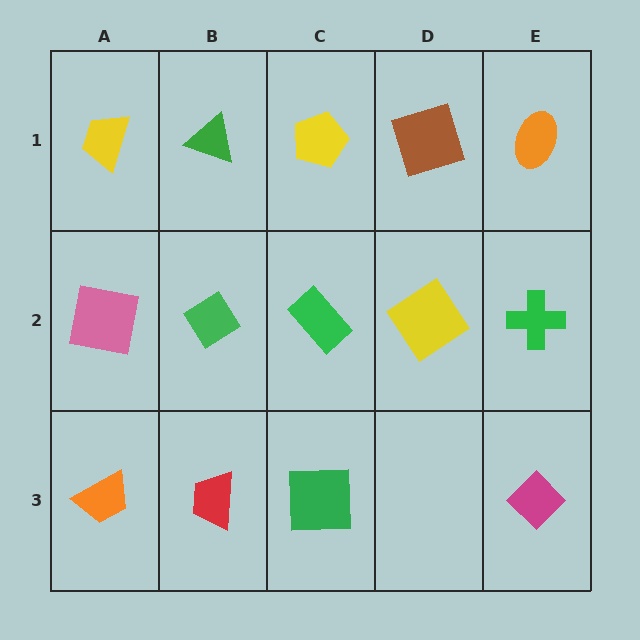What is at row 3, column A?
An orange trapezoid.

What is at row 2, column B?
A green diamond.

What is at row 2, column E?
A green cross.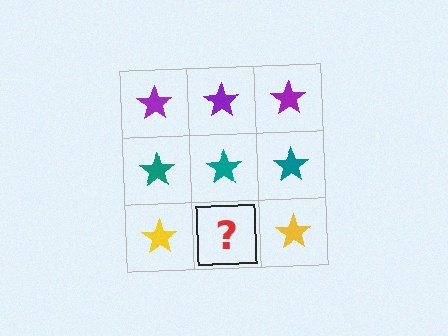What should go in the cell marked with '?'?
The missing cell should contain a yellow star.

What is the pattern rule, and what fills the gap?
The rule is that each row has a consistent color. The gap should be filled with a yellow star.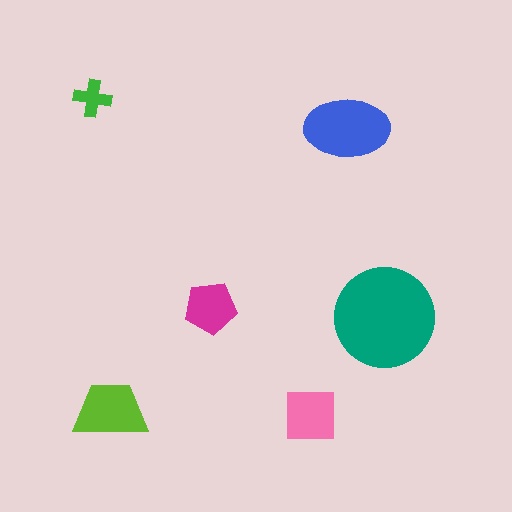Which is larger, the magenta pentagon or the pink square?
The pink square.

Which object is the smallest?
The green cross.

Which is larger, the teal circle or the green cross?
The teal circle.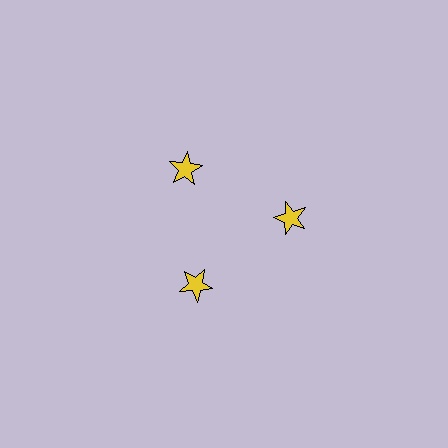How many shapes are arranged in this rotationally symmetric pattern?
There are 3 shapes, arranged in 3 groups of 1.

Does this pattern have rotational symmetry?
Yes, this pattern has 3-fold rotational symmetry. It looks the same after rotating 120 degrees around the center.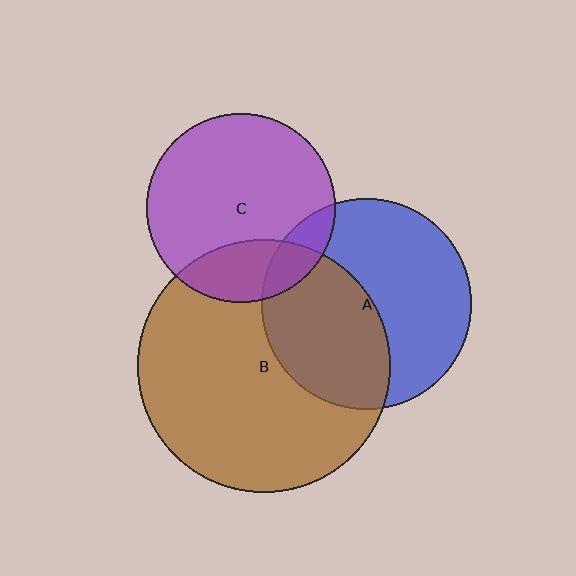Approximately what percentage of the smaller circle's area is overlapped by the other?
Approximately 25%.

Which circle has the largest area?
Circle B (brown).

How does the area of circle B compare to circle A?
Approximately 1.4 times.